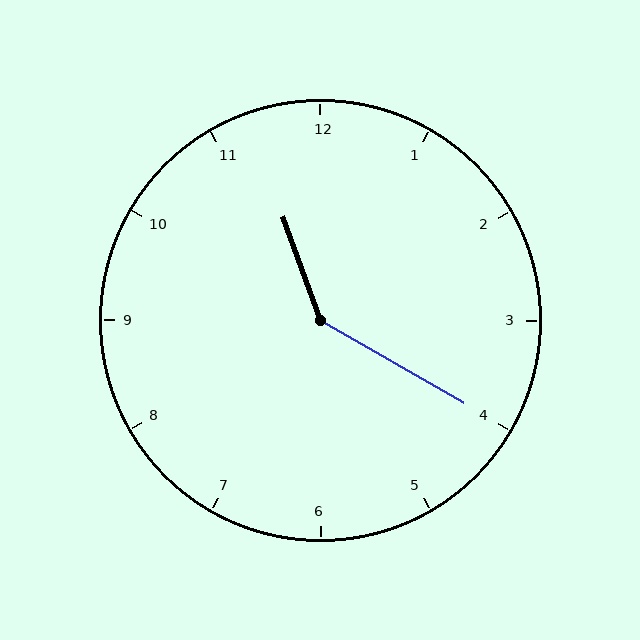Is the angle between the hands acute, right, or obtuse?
It is obtuse.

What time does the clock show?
11:20.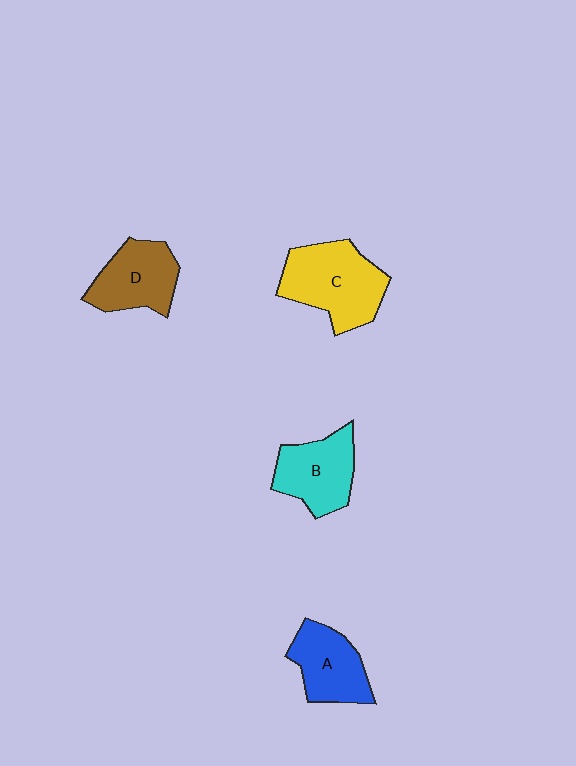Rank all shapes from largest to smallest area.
From largest to smallest: C (yellow), B (cyan), D (brown), A (blue).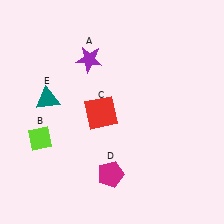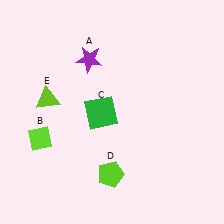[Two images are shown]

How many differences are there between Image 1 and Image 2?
There are 3 differences between the two images.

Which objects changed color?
C changed from red to green. D changed from magenta to lime. E changed from teal to lime.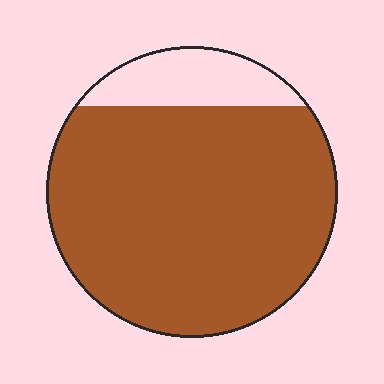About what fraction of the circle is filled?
About five sixths (5/6).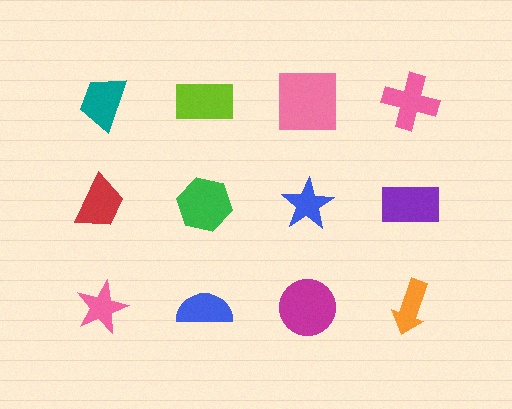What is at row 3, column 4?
An orange arrow.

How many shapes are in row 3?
4 shapes.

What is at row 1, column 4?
A pink cross.